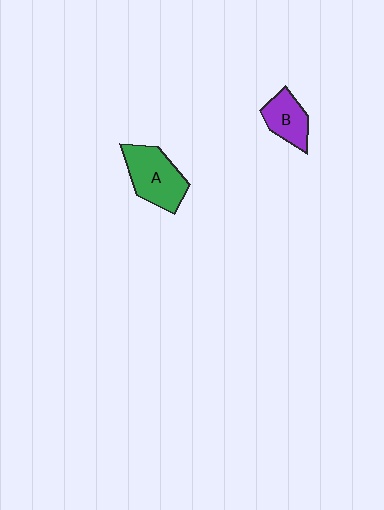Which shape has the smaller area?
Shape B (purple).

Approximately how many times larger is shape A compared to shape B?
Approximately 1.5 times.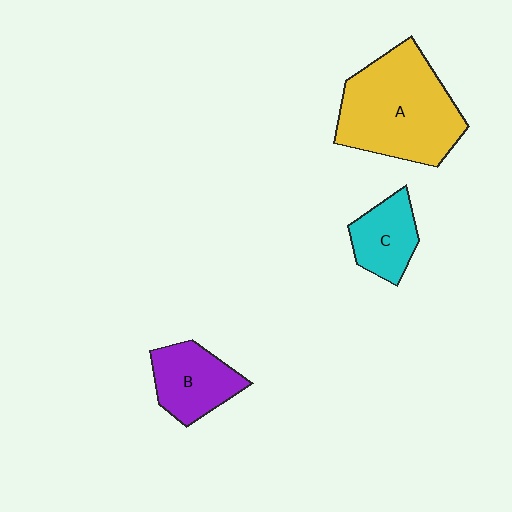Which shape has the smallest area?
Shape C (cyan).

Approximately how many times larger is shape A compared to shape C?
Approximately 2.5 times.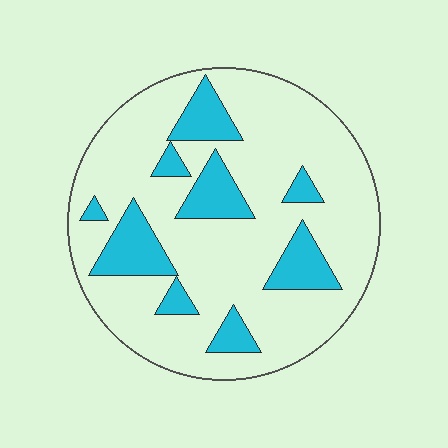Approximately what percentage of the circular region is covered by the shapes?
Approximately 20%.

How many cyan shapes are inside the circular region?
9.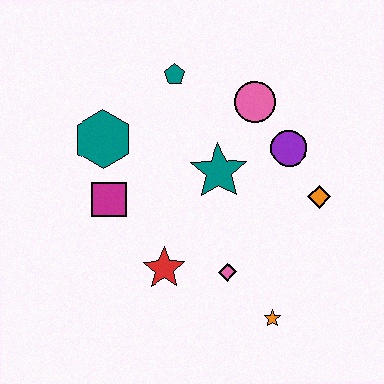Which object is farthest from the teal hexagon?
The orange star is farthest from the teal hexagon.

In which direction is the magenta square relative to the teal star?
The magenta square is to the left of the teal star.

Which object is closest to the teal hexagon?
The magenta square is closest to the teal hexagon.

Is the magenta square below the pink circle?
Yes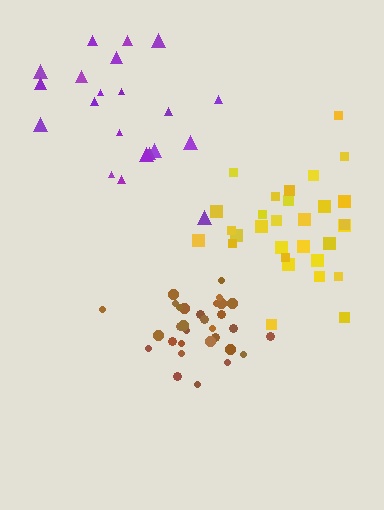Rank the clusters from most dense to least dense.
brown, yellow, purple.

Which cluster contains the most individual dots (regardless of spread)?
Brown (31).